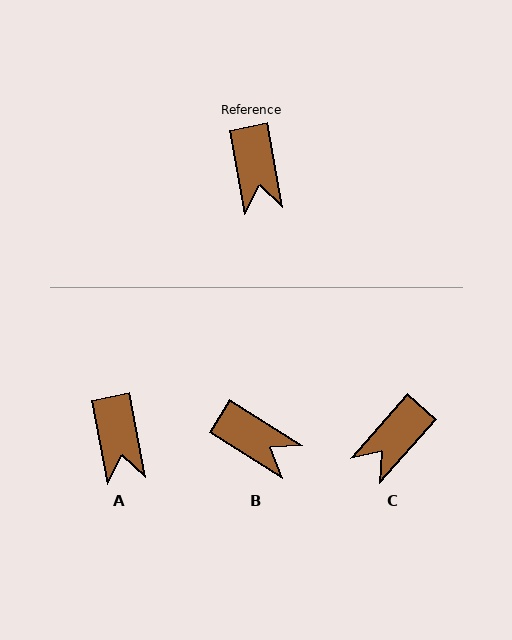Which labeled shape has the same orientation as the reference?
A.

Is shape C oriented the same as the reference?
No, it is off by about 52 degrees.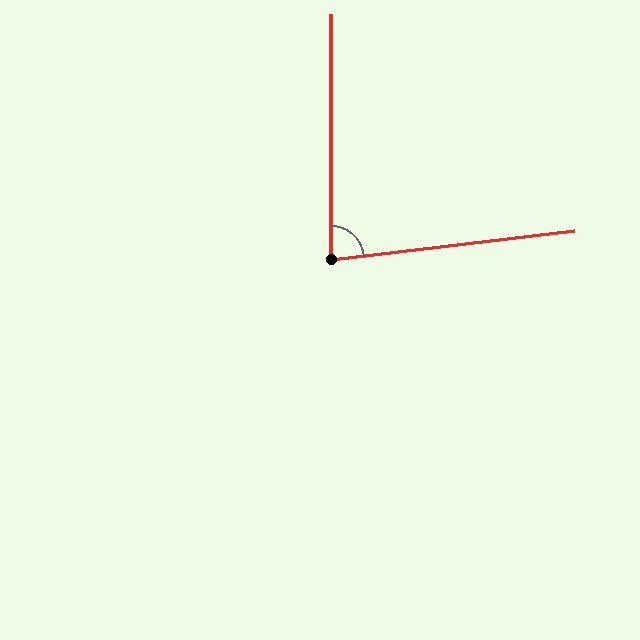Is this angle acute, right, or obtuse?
It is acute.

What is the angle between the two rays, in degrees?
Approximately 83 degrees.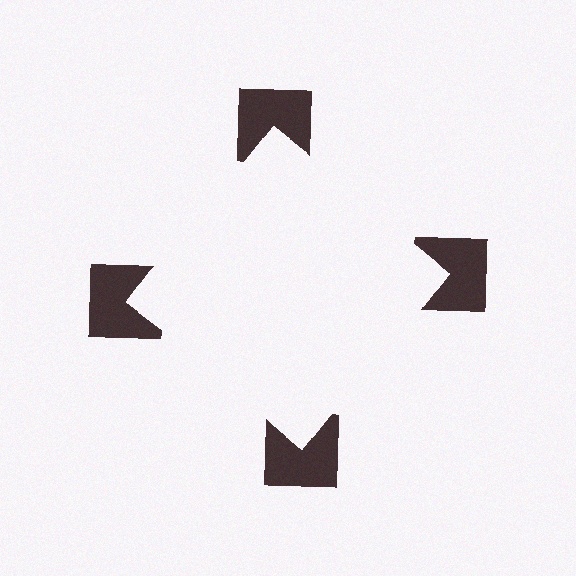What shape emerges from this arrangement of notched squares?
An illusory square — its edges are inferred from the aligned wedge cuts in the notched squares, not physically drawn.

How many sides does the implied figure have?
4 sides.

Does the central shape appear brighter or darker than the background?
It typically appears slightly brighter than the background, even though no actual brightness change is drawn.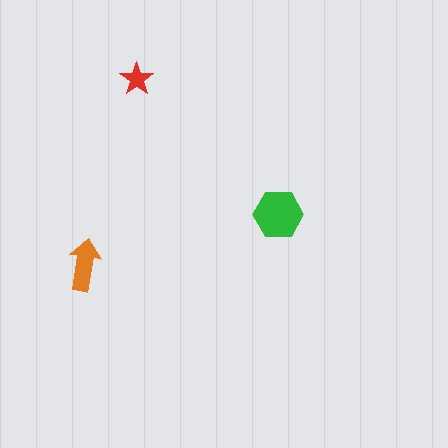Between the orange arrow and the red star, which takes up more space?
The orange arrow.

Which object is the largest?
The green hexagon.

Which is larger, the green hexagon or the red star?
The green hexagon.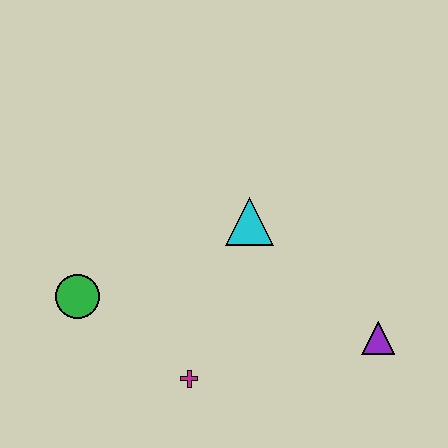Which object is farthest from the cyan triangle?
The green circle is farthest from the cyan triangle.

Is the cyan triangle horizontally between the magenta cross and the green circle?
No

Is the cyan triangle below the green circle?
No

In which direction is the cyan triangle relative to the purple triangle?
The cyan triangle is to the left of the purple triangle.